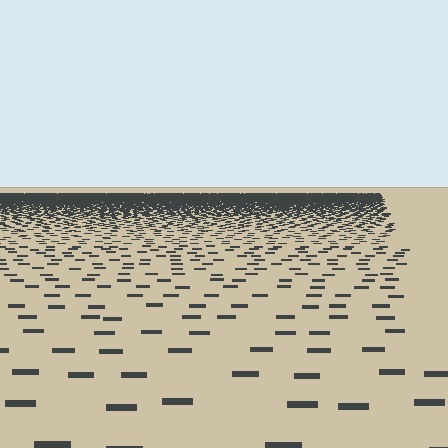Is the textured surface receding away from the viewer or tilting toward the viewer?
The surface is receding away from the viewer. Texture elements get smaller and denser toward the top.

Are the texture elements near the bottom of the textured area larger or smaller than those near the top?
Larger. Near the bottom, elements are closer to the viewer and appear at a bigger on-screen size.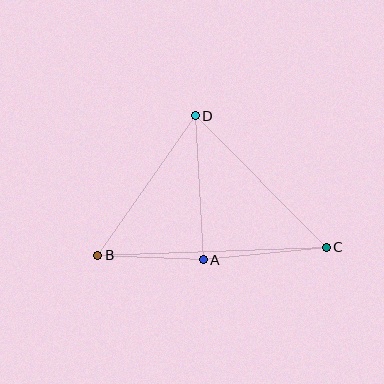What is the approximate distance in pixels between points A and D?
The distance between A and D is approximately 144 pixels.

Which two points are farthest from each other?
Points B and C are farthest from each other.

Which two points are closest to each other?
Points A and B are closest to each other.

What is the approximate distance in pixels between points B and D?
The distance between B and D is approximately 170 pixels.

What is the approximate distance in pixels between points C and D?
The distance between C and D is approximately 186 pixels.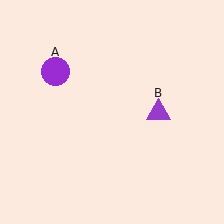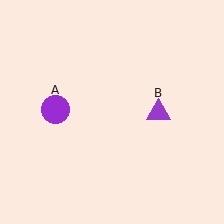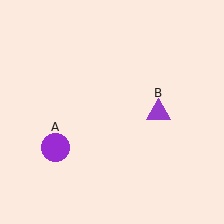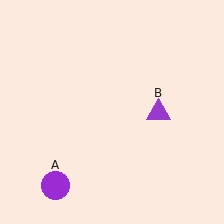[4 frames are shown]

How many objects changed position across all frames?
1 object changed position: purple circle (object A).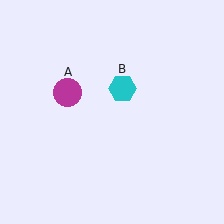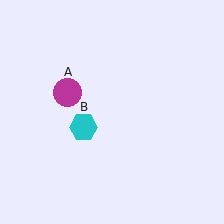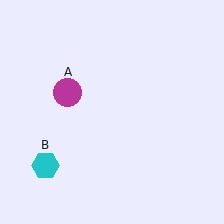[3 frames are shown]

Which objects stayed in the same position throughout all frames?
Magenta circle (object A) remained stationary.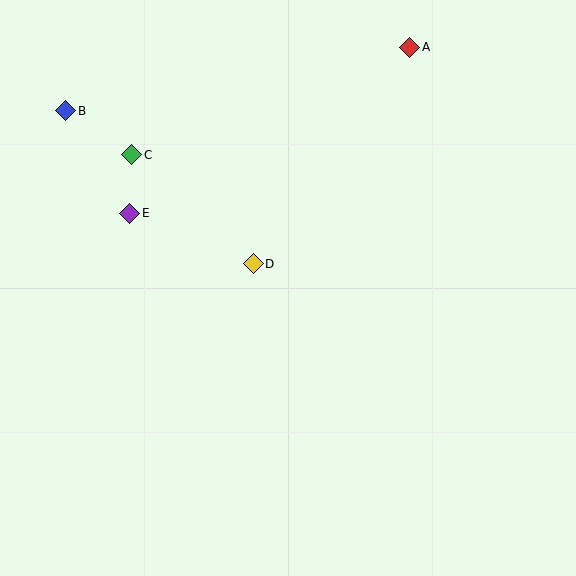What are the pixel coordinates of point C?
Point C is at (132, 155).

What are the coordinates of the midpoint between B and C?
The midpoint between B and C is at (99, 133).